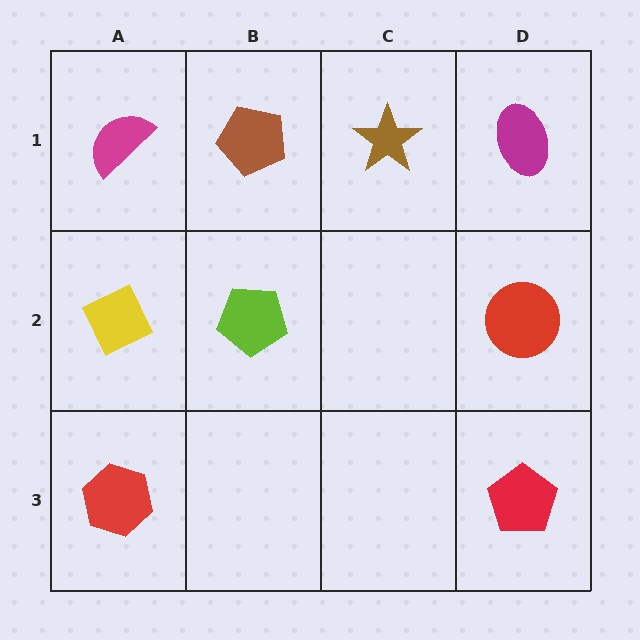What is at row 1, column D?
A magenta ellipse.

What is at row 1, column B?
A brown pentagon.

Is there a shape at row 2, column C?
No, that cell is empty.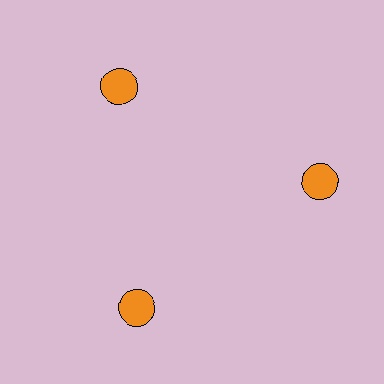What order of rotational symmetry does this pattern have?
This pattern has 3-fold rotational symmetry.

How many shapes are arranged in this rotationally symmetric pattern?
There are 3 shapes, arranged in 3 groups of 1.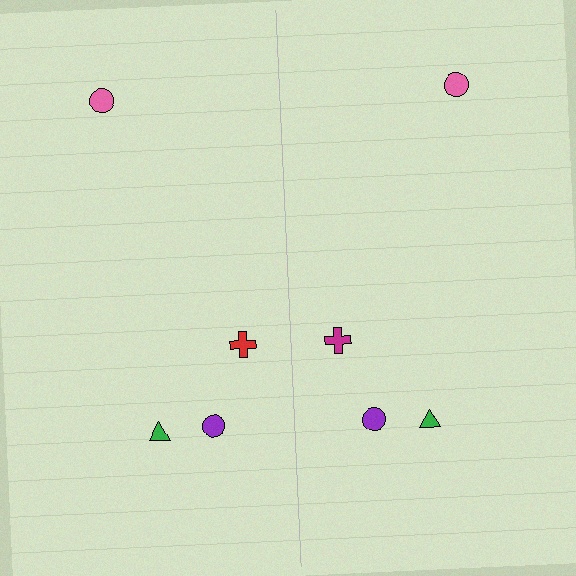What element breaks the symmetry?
The magenta cross on the right side breaks the symmetry — its mirror counterpart is red.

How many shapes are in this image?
There are 8 shapes in this image.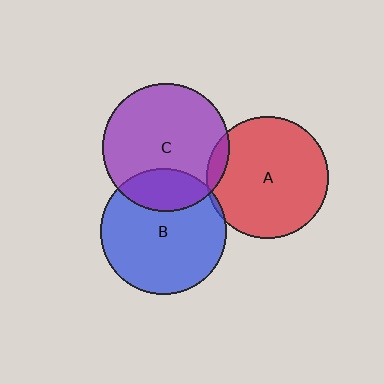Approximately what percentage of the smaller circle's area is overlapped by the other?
Approximately 5%.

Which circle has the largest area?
Circle C (purple).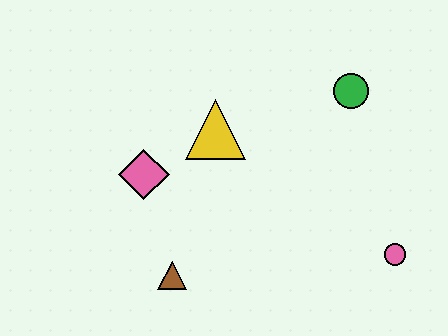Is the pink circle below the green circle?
Yes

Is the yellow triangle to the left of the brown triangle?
No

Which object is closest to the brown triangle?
The pink diamond is closest to the brown triangle.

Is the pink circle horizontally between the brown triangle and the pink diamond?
No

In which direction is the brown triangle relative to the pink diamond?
The brown triangle is below the pink diamond.